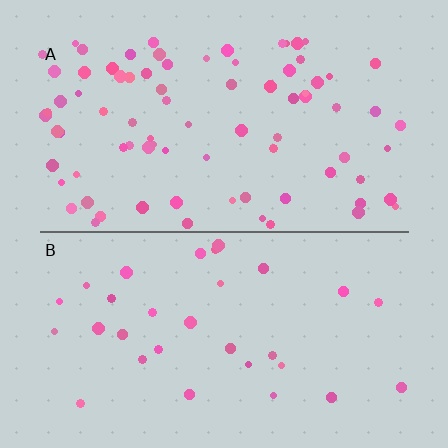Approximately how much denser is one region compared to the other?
Approximately 2.6× — region A over region B.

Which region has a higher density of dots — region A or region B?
A (the top).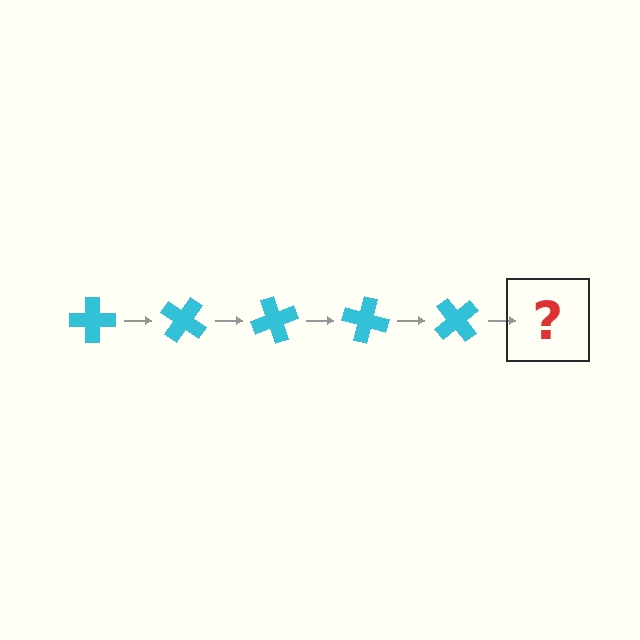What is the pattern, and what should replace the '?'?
The pattern is that the cross rotates 35 degrees each step. The '?' should be a cyan cross rotated 175 degrees.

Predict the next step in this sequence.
The next step is a cyan cross rotated 175 degrees.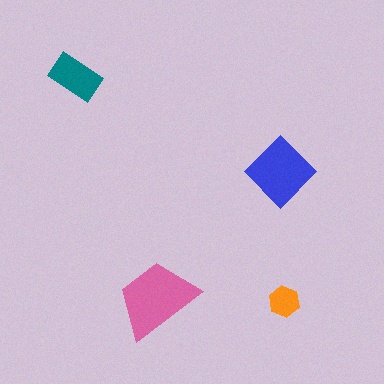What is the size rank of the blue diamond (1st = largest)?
2nd.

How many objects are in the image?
There are 4 objects in the image.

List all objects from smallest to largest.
The orange hexagon, the teal rectangle, the blue diamond, the pink trapezoid.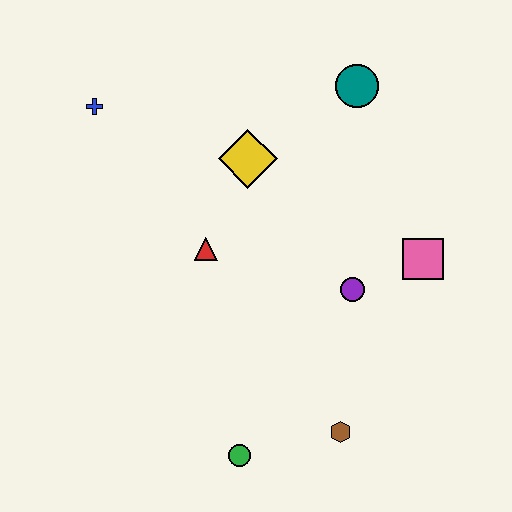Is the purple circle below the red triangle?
Yes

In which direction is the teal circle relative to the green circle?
The teal circle is above the green circle.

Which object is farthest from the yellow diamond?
The green circle is farthest from the yellow diamond.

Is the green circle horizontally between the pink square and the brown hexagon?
No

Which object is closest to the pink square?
The purple circle is closest to the pink square.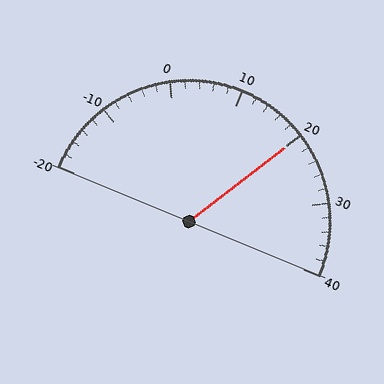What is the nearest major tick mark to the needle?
The nearest major tick mark is 20.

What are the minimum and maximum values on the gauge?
The gauge ranges from -20 to 40.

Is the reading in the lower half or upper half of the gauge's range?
The reading is in the upper half of the range (-20 to 40).